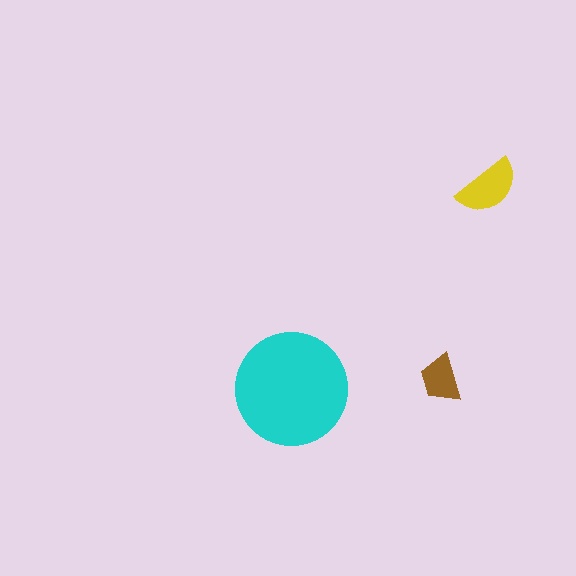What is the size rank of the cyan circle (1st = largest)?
1st.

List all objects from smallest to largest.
The brown trapezoid, the yellow semicircle, the cyan circle.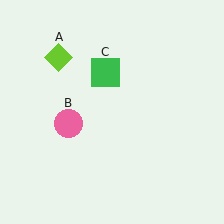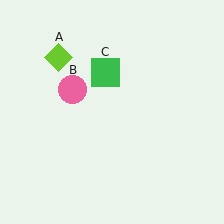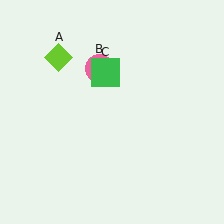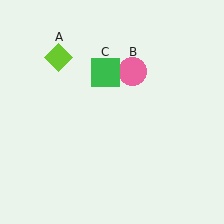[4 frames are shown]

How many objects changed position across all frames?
1 object changed position: pink circle (object B).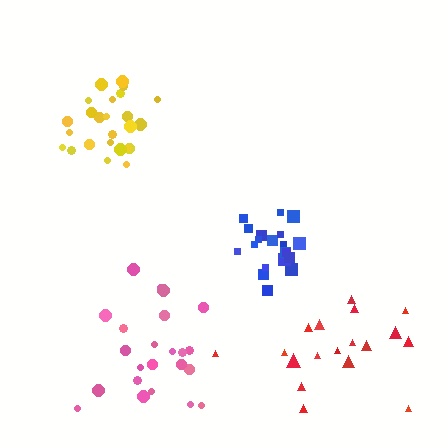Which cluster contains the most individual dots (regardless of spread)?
Yellow (25).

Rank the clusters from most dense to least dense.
blue, yellow, pink, red.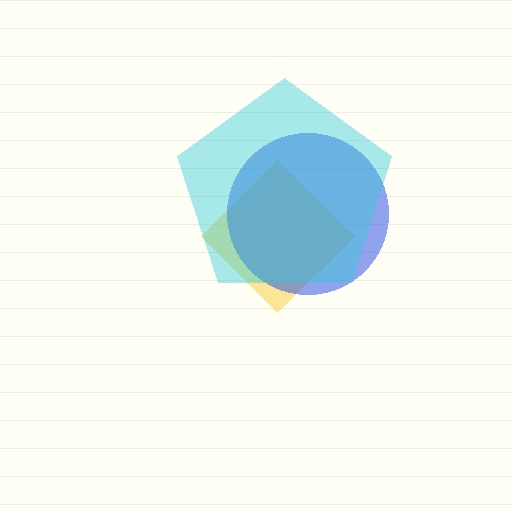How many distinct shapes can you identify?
There are 3 distinct shapes: a yellow diamond, a blue circle, a cyan pentagon.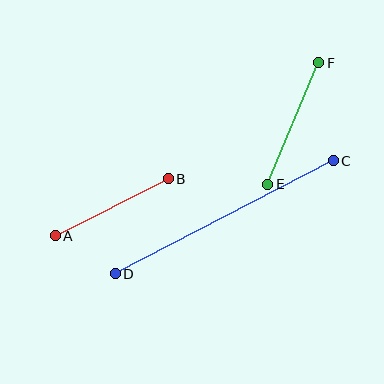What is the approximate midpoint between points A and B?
The midpoint is at approximately (112, 207) pixels.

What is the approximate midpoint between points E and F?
The midpoint is at approximately (293, 124) pixels.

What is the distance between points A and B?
The distance is approximately 127 pixels.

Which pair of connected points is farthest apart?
Points C and D are farthest apart.